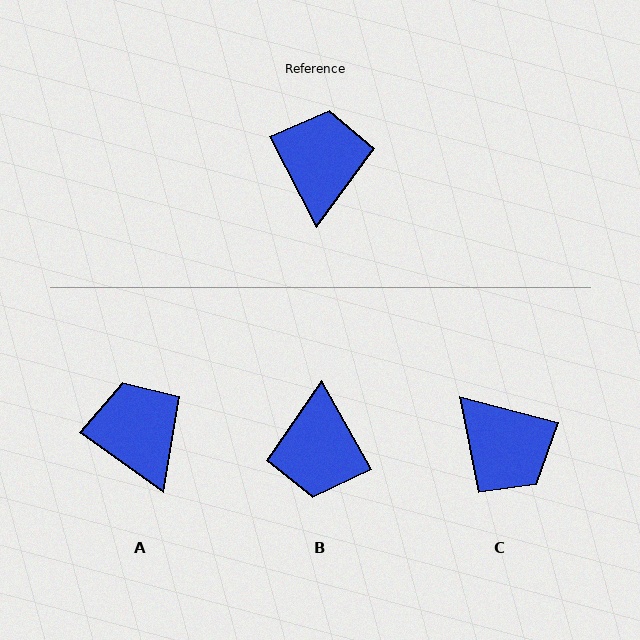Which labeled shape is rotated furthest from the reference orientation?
B, about 178 degrees away.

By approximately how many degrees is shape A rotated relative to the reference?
Approximately 27 degrees counter-clockwise.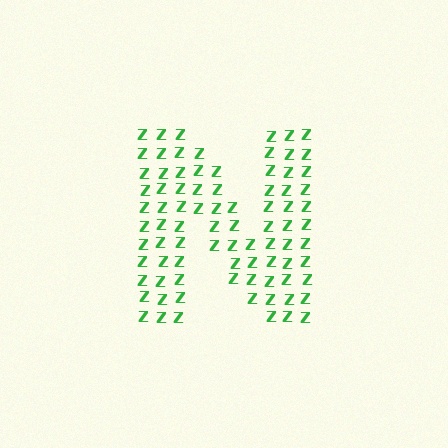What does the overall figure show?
The overall figure shows the letter N.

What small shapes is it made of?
It is made of small letter Z's.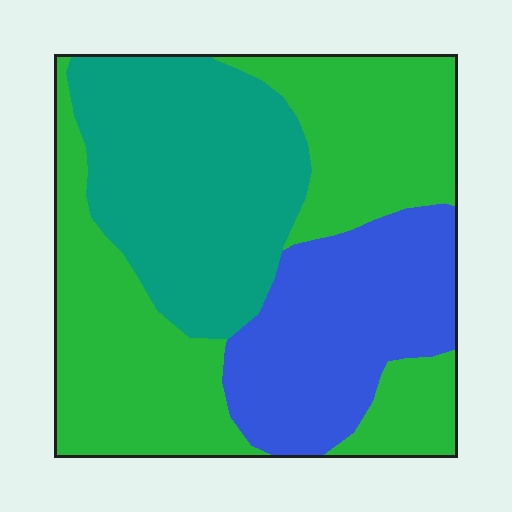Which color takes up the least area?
Blue, at roughly 25%.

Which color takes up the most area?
Green, at roughly 45%.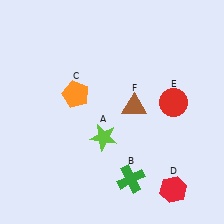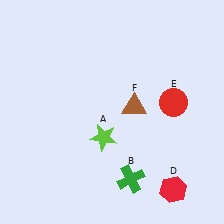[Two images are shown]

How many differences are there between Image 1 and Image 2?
There is 1 difference between the two images.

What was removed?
The orange pentagon (C) was removed in Image 2.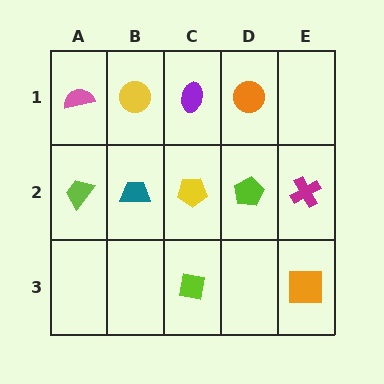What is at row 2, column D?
A lime pentagon.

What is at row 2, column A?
A lime trapezoid.